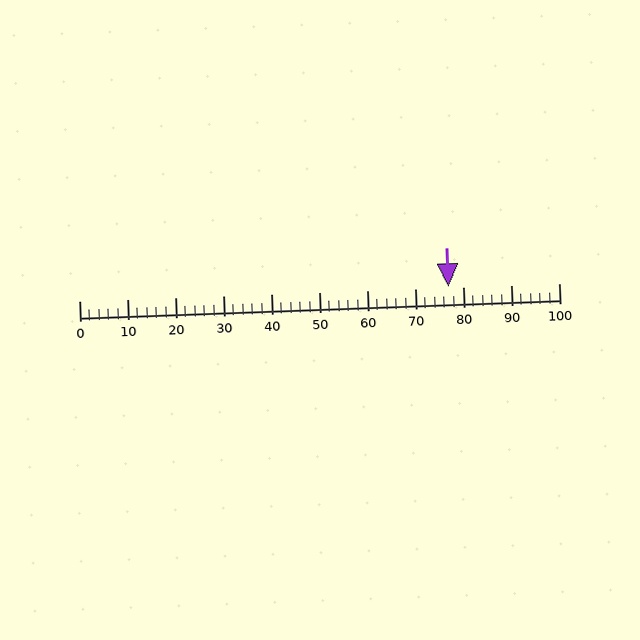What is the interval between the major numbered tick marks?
The major tick marks are spaced 10 units apart.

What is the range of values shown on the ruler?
The ruler shows values from 0 to 100.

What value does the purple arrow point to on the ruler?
The purple arrow points to approximately 77.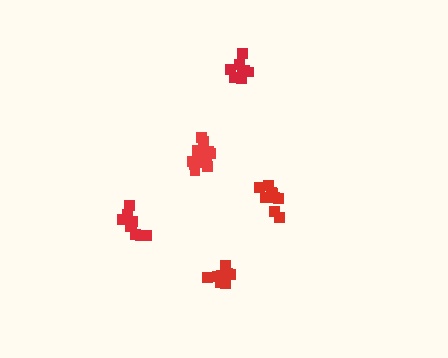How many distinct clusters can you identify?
There are 5 distinct clusters.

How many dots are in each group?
Group 1: 9 dots, Group 2: 10 dots, Group 3: 13 dots, Group 4: 9 dots, Group 5: 8 dots (49 total).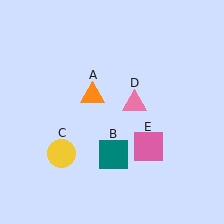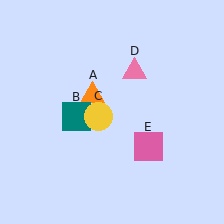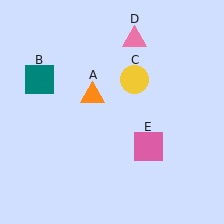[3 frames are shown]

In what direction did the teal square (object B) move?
The teal square (object B) moved up and to the left.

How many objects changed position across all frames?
3 objects changed position: teal square (object B), yellow circle (object C), pink triangle (object D).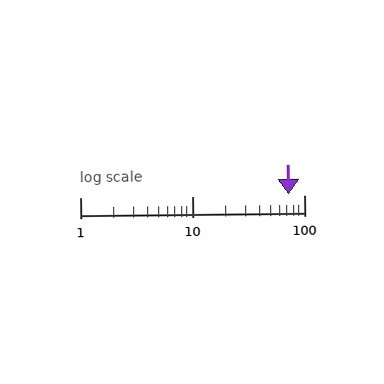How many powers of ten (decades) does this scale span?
The scale spans 2 decades, from 1 to 100.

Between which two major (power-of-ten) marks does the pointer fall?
The pointer is between 10 and 100.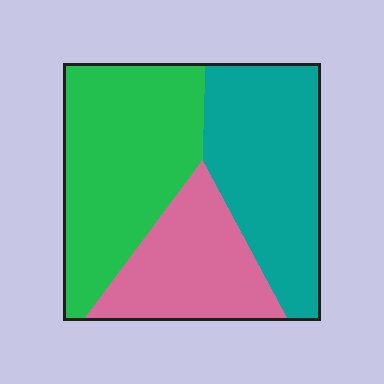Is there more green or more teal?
Green.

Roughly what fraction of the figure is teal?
Teal takes up about one third (1/3) of the figure.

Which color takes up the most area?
Green, at roughly 40%.